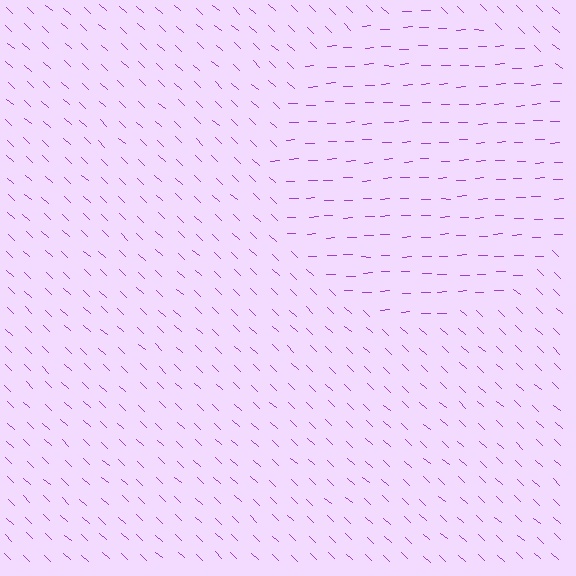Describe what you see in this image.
The image is filled with small purple line segments. A circle region in the image has lines oriented differently from the surrounding lines, creating a visible texture boundary.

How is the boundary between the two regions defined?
The boundary is defined purely by a change in line orientation (approximately 45 degrees difference). All lines are the same color and thickness.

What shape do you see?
I see a circle.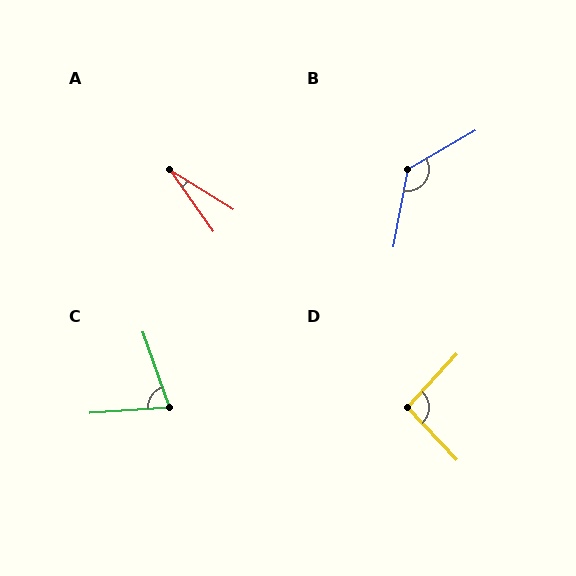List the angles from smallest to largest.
A (23°), C (75°), D (94°), B (130°).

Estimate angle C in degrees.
Approximately 75 degrees.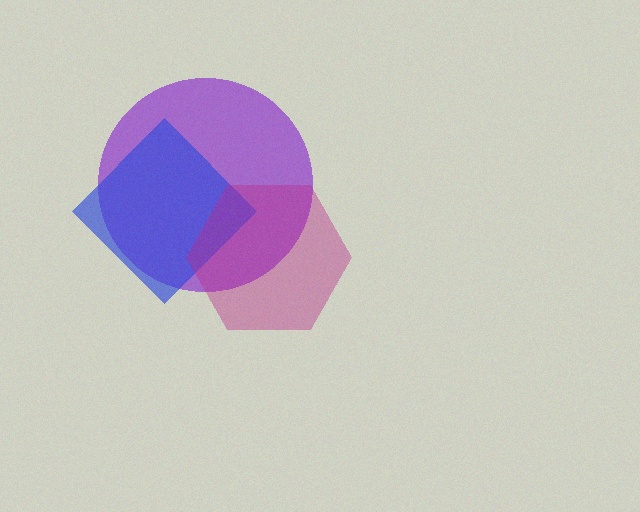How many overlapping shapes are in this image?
There are 3 overlapping shapes in the image.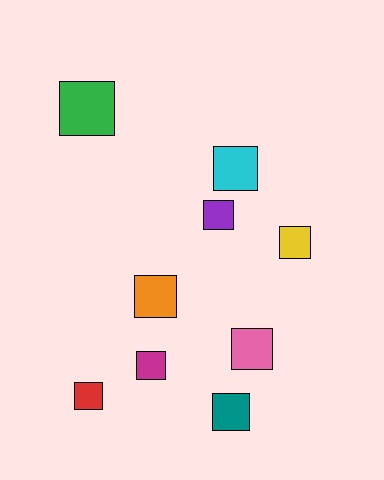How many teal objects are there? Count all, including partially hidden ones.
There is 1 teal object.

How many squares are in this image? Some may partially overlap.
There are 9 squares.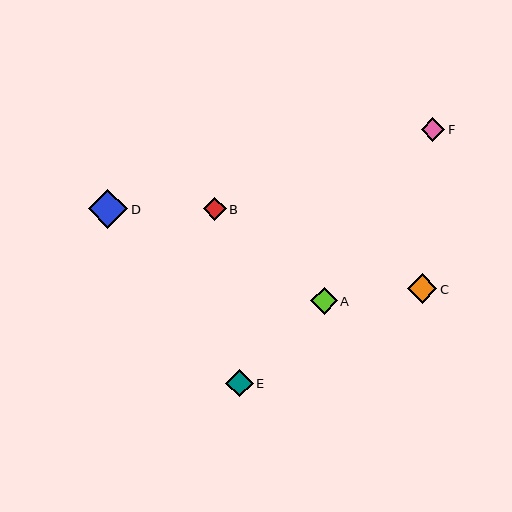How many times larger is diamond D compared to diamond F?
Diamond D is approximately 1.7 times the size of diamond F.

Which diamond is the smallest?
Diamond B is the smallest with a size of approximately 23 pixels.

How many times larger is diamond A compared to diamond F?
Diamond A is approximately 1.1 times the size of diamond F.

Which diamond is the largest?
Diamond D is the largest with a size of approximately 39 pixels.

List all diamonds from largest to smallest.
From largest to smallest: D, C, E, A, F, B.